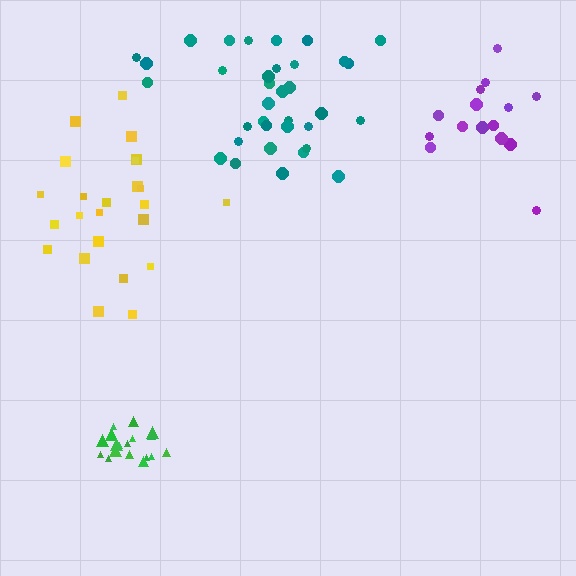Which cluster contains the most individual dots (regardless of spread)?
Teal (35).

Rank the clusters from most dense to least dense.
green, purple, teal, yellow.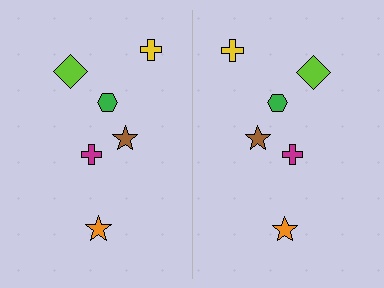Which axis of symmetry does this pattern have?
The pattern has a vertical axis of symmetry running through the center of the image.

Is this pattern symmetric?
Yes, this pattern has bilateral (reflection) symmetry.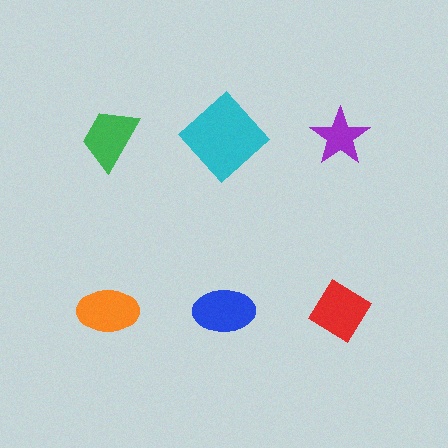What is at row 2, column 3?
A red diamond.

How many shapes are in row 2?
3 shapes.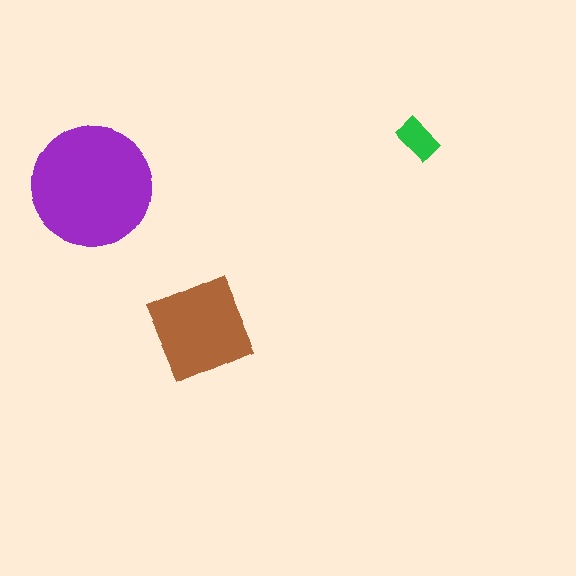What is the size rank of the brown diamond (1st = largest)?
2nd.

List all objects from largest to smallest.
The purple circle, the brown diamond, the green rectangle.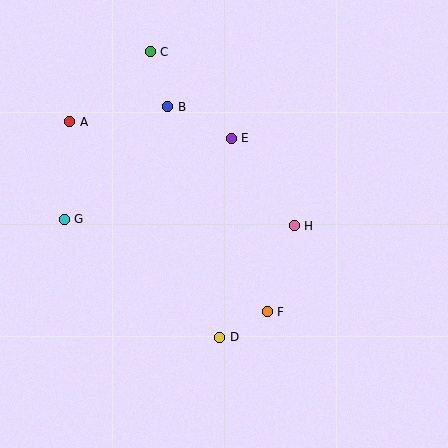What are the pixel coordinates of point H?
Point H is at (294, 226).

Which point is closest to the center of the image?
Point H at (294, 226) is closest to the center.